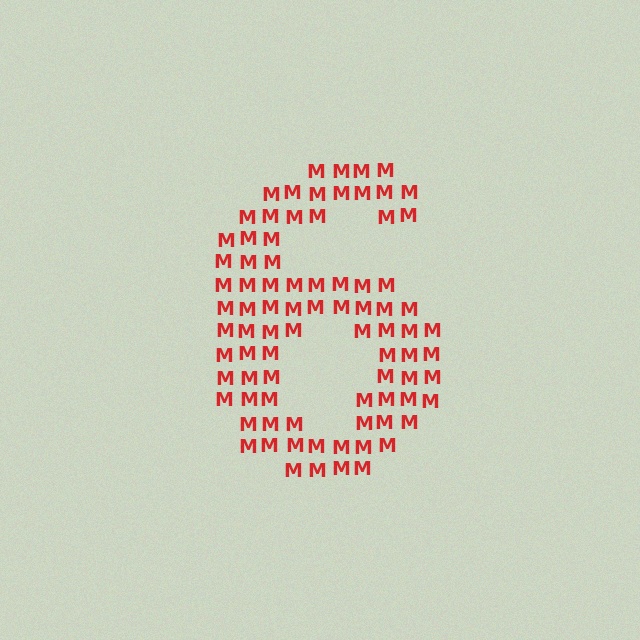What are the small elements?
The small elements are letter M's.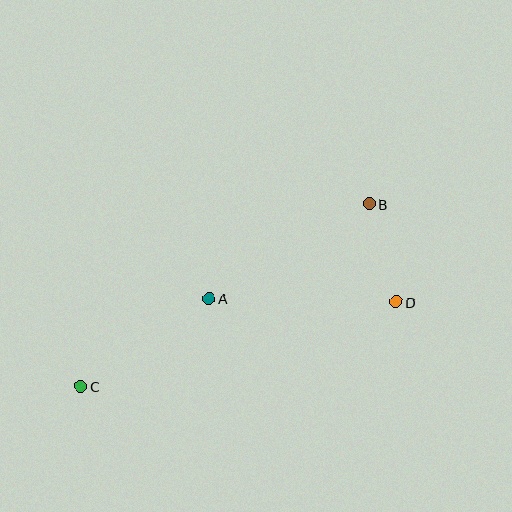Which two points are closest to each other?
Points B and D are closest to each other.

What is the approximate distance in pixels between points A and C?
The distance between A and C is approximately 156 pixels.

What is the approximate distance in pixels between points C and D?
The distance between C and D is approximately 326 pixels.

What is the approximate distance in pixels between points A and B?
The distance between A and B is approximately 186 pixels.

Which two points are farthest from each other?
Points B and C are farthest from each other.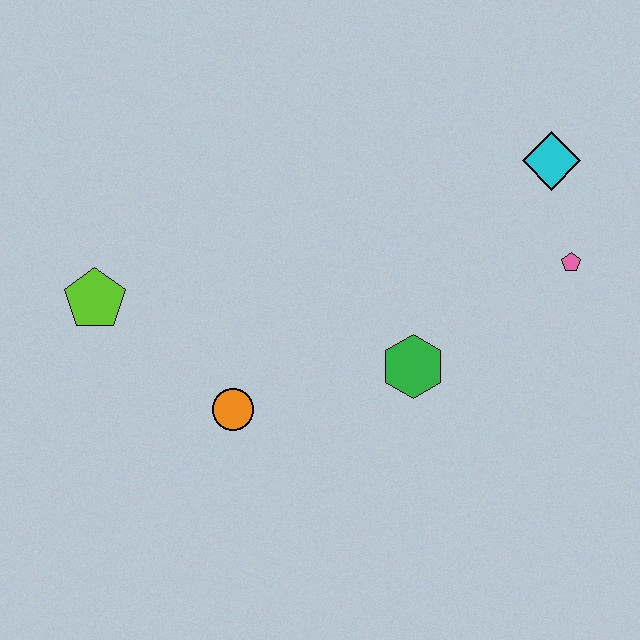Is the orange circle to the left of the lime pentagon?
No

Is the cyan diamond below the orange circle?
No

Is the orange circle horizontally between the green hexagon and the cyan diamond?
No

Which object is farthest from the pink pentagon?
The lime pentagon is farthest from the pink pentagon.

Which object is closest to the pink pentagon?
The cyan diamond is closest to the pink pentagon.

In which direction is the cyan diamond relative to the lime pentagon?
The cyan diamond is to the right of the lime pentagon.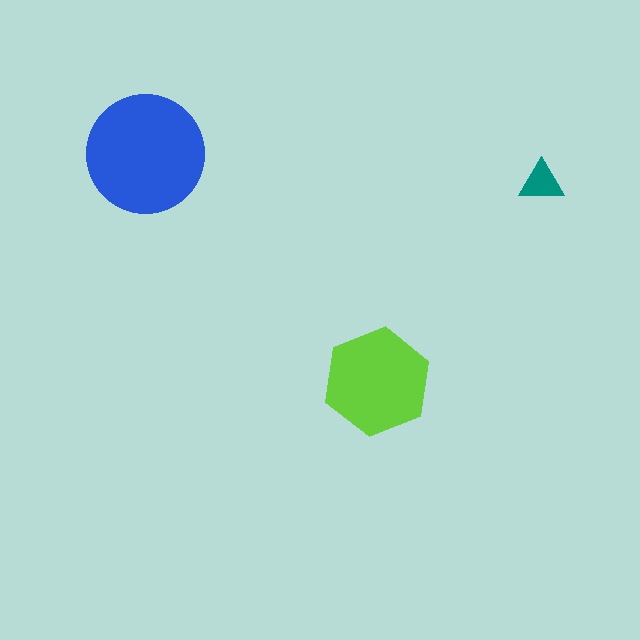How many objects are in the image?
There are 3 objects in the image.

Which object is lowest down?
The lime hexagon is bottommost.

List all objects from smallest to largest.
The teal triangle, the lime hexagon, the blue circle.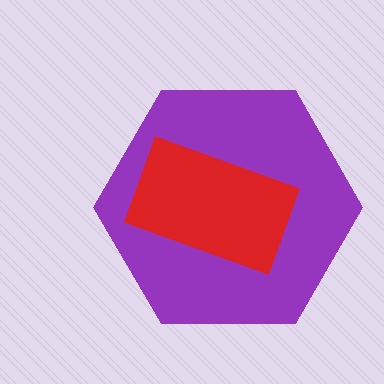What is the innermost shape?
The red rectangle.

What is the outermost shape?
The purple hexagon.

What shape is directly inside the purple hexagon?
The red rectangle.